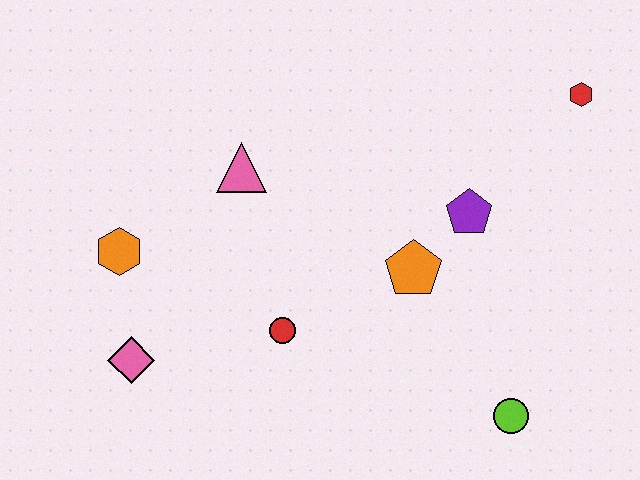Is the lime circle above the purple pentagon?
No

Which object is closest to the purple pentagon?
The orange pentagon is closest to the purple pentagon.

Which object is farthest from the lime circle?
The orange hexagon is farthest from the lime circle.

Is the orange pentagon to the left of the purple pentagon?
Yes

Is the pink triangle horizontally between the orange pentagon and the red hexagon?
No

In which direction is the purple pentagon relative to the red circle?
The purple pentagon is to the right of the red circle.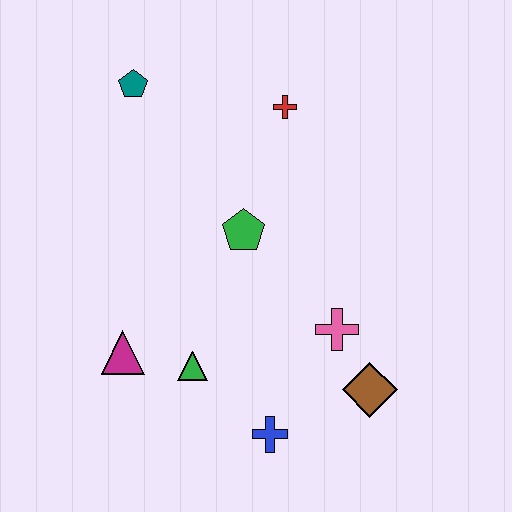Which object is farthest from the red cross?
The blue cross is farthest from the red cross.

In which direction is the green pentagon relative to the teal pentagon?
The green pentagon is below the teal pentagon.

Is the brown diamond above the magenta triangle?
No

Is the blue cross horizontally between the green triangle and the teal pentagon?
No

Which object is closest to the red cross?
The green pentagon is closest to the red cross.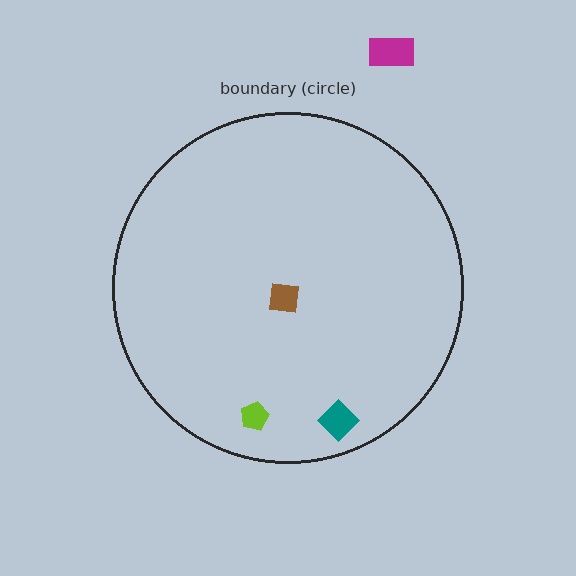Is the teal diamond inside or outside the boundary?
Inside.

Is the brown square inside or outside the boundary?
Inside.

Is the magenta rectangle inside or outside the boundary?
Outside.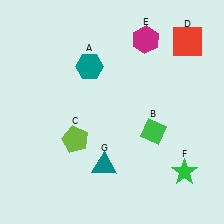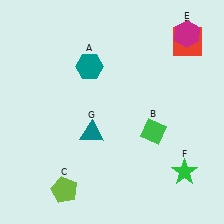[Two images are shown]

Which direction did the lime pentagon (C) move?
The lime pentagon (C) moved down.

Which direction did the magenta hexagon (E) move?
The magenta hexagon (E) moved right.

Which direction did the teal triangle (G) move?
The teal triangle (G) moved up.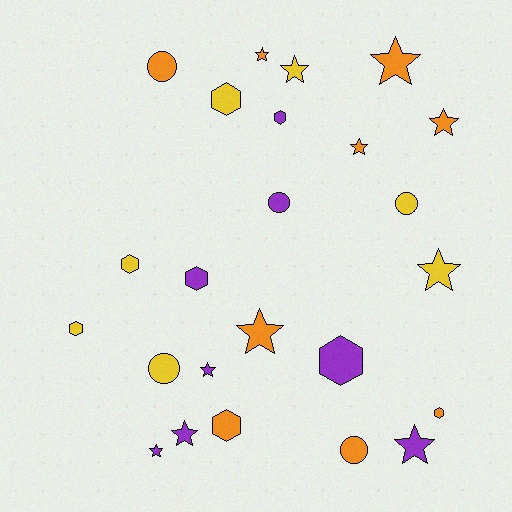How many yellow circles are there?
There are 2 yellow circles.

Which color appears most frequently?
Orange, with 9 objects.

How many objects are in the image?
There are 24 objects.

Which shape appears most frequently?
Star, with 11 objects.